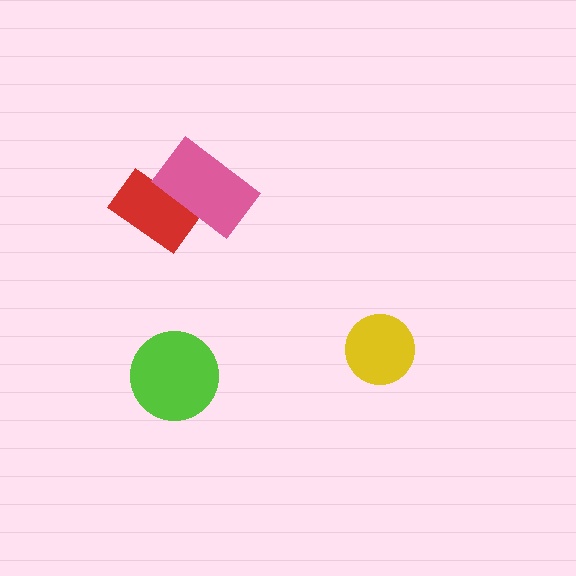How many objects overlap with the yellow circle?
0 objects overlap with the yellow circle.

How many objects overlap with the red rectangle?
1 object overlaps with the red rectangle.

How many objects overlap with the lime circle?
0 objects overlap with the lime circle.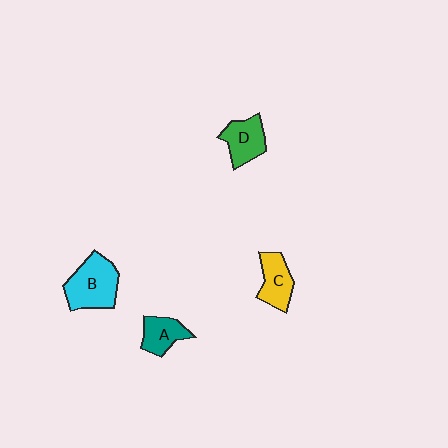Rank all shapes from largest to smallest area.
From largest to smallest: B (cyan), D (green), C (yellow), A (teal).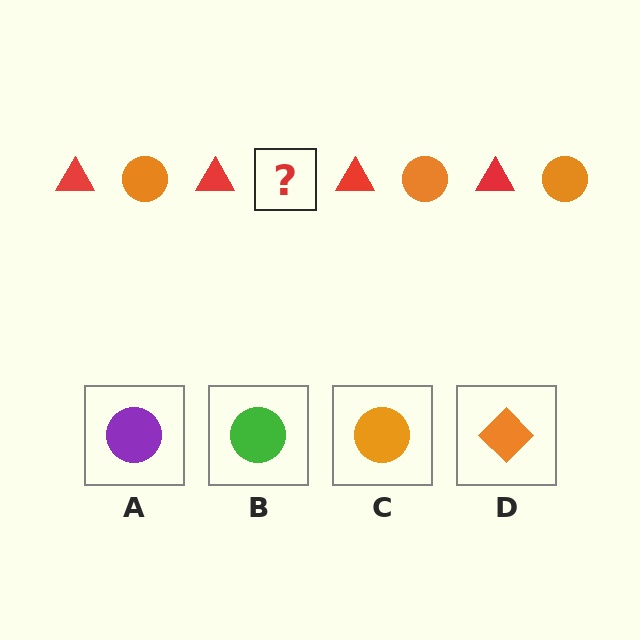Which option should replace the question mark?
Option C.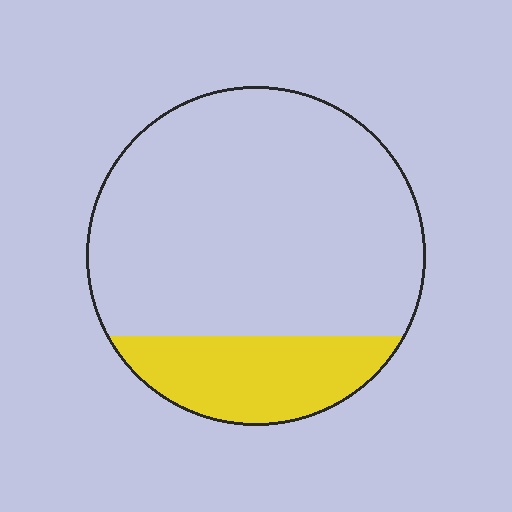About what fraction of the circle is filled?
About one fifth (1/5).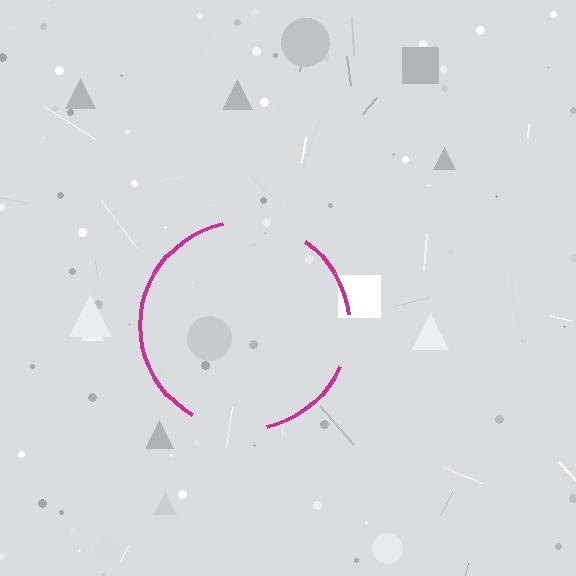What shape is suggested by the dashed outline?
The dashed outline suggests a circle.